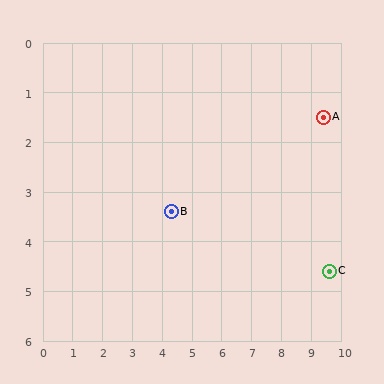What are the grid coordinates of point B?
Point B is at approximately (4.3, 3.4).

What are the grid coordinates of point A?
Point A is at approximately (9.4, 1.5).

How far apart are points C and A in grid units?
Points C and A are about 3.1 grid units apart.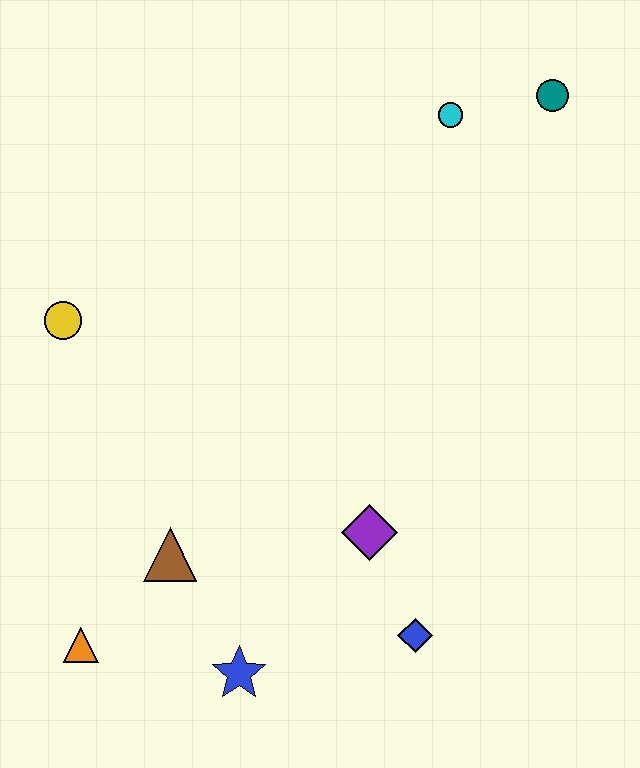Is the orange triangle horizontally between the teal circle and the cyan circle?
No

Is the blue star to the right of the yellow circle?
Yes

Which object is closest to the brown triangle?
The orange triangle is closest to the brown triangle.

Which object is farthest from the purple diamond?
The teal circle is farthest from the purple diamond.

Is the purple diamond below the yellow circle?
Yes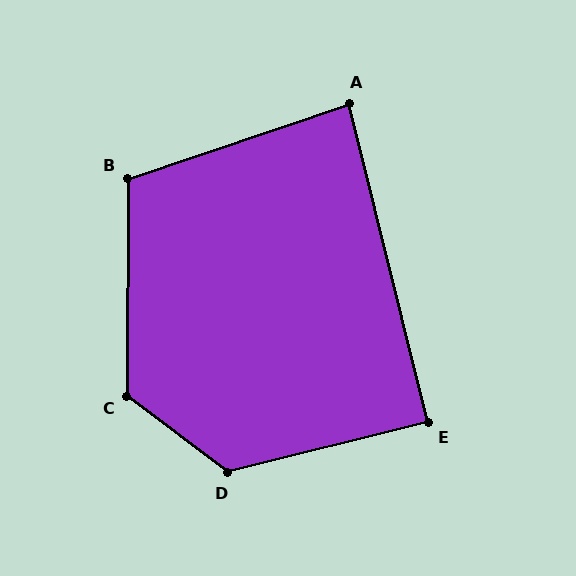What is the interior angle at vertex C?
Approximately 127 degrees (obtuse).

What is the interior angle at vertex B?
Approximately 109 degrees (obtuse).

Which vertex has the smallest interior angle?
A, at approximately 85 degrees.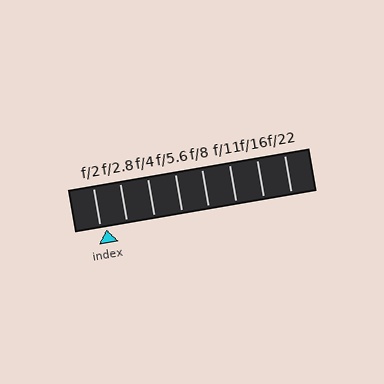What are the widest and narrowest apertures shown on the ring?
The widest aperture shown is f/2 and the narrowest is f/22.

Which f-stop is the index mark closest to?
The index mark is closest to f/2.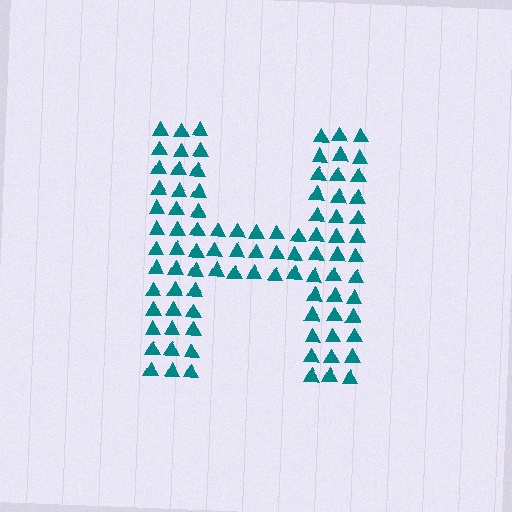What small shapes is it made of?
It is made of small triangles.